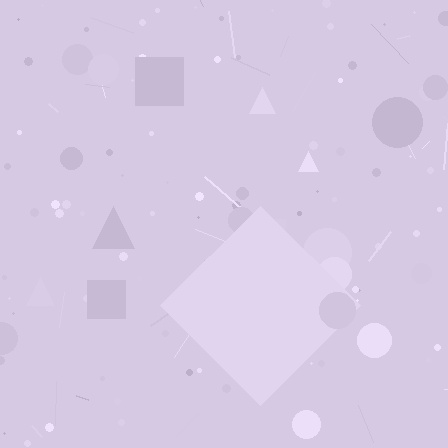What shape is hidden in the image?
A diamond is hidden in the image.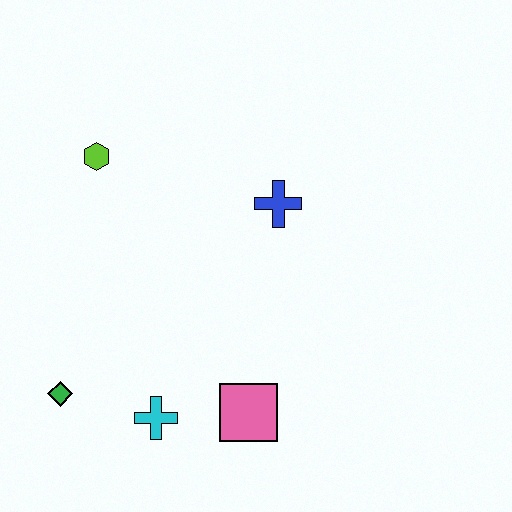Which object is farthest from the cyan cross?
The lime hexagon is farthest from the cyan cross.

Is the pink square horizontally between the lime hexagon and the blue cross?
Yes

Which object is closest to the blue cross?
The lime hexagon is closest to the blue cross.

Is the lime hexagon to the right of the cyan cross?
No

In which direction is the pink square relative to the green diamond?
The pink square is to the right of the green diamond.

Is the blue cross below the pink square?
No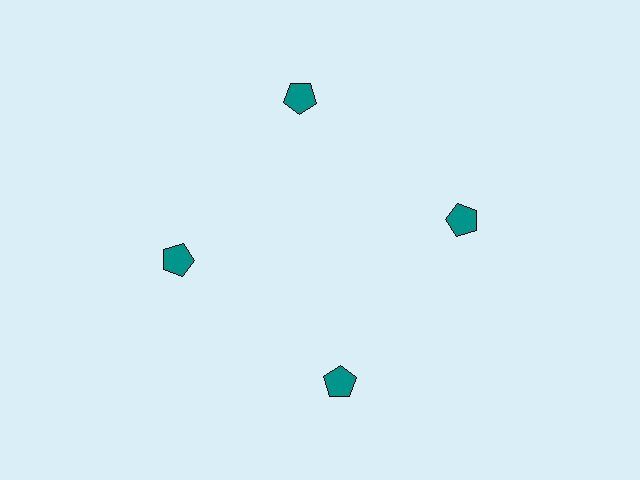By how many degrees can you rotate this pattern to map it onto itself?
The pattern maps onto itself every 90 degrees of rotation.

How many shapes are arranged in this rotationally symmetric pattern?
There are 4 shapes, arranged in 4 groups of 1.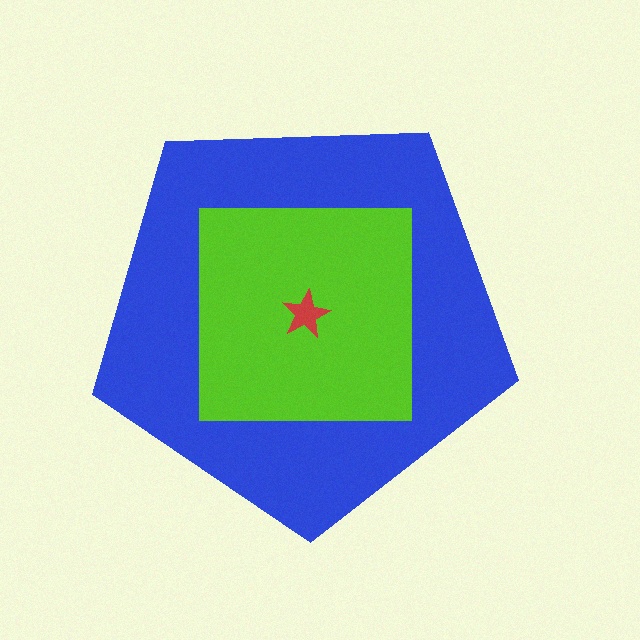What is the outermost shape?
The blue pentagon.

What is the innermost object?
The red star.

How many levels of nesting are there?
3.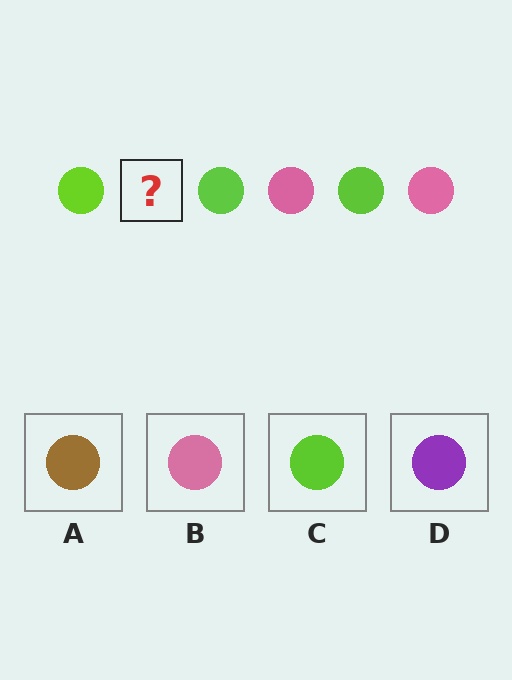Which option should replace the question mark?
Option B.